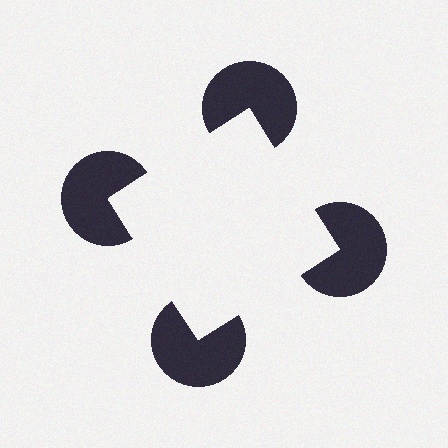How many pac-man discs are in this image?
There are 4 — one at each vertex of the illusory square.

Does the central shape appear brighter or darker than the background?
It typically appears slightly brighter than the background, even though no actual brightness change is drawn.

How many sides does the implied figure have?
4 sides.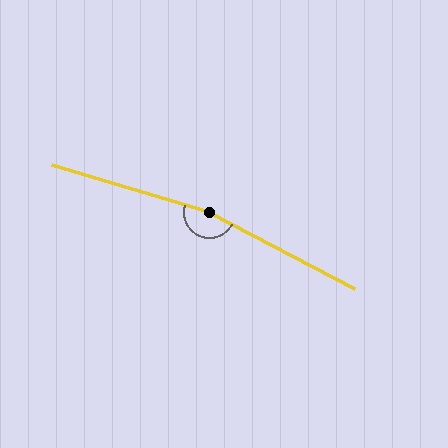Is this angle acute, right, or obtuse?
It is obtuse.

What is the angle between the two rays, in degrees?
Approximately 169 degrees.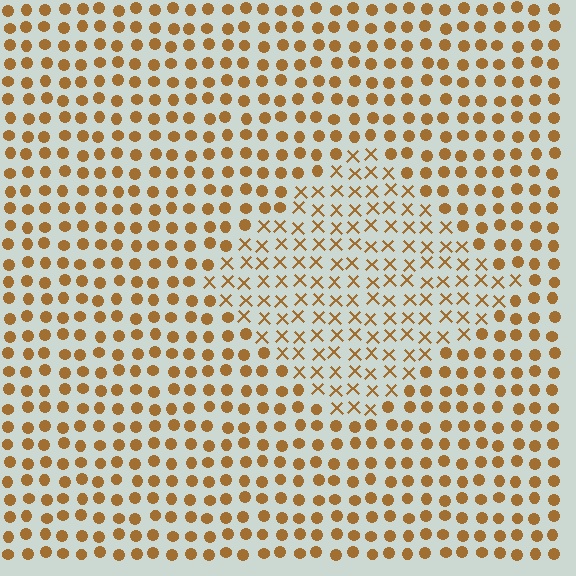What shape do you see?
I see a diamond.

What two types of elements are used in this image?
The image uses X marks inside the diamond region and circles outside it.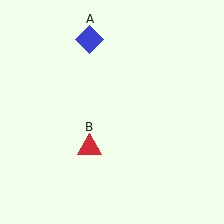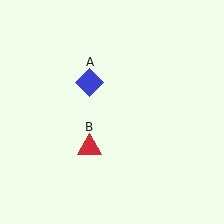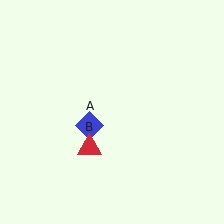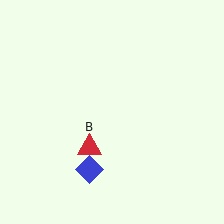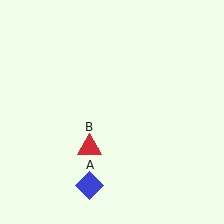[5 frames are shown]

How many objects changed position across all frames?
1 object changed position: blue diamond (object A).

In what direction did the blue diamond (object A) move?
The blue diamond (object A) moved down.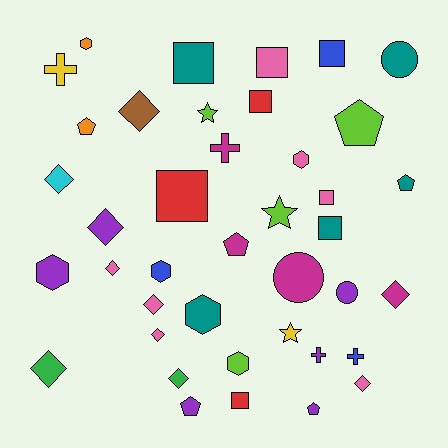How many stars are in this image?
There are 3 stars.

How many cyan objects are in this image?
There is 1 cyan object.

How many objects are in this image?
There are 40 objects.